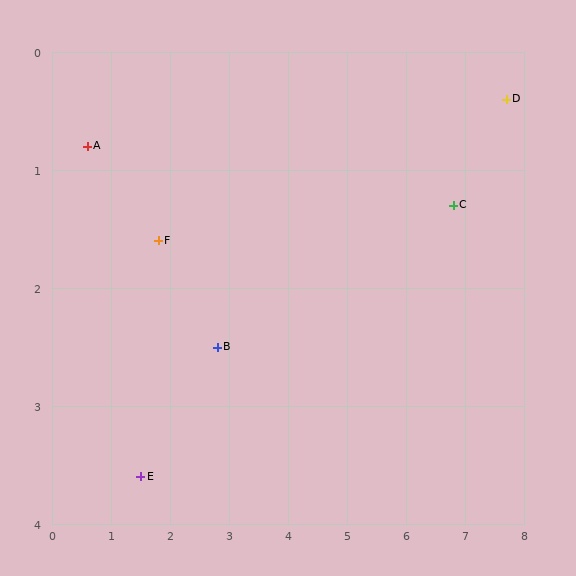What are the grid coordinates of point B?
Point B is at approximately (2.8, 2.5).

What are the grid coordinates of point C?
Point C is at approximately (6.8, 1.3).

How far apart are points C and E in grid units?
Points C and E are about 5.8 grid units apart.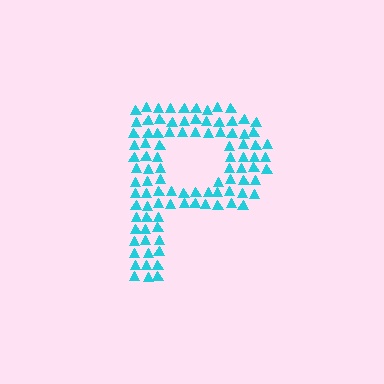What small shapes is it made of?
It is made of small triangles.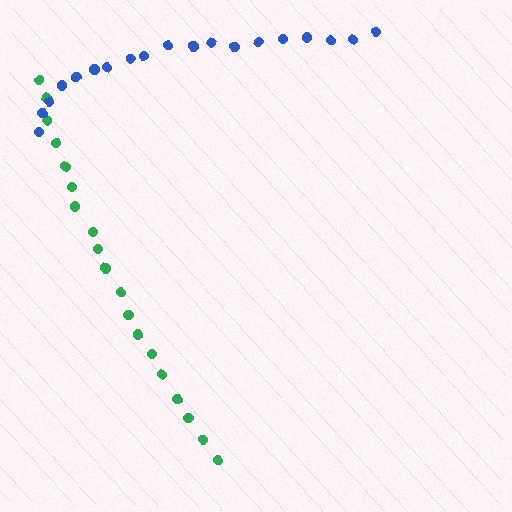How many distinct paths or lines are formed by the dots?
There are 2 distinct paths.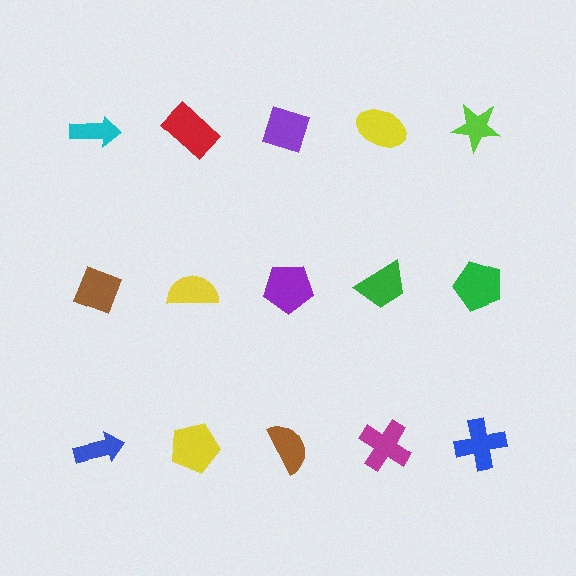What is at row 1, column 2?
A red rectangle.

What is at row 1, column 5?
A lime star.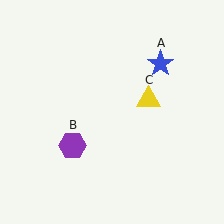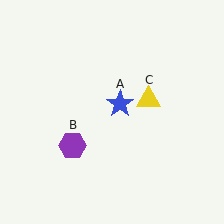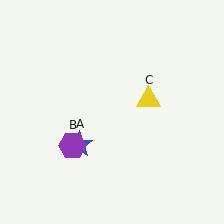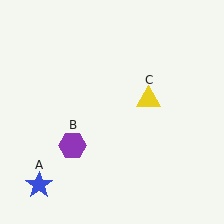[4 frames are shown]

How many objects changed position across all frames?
1 object changed position: blue star (object A).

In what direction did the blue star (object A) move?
The blue star (object A) moved down and to the left.